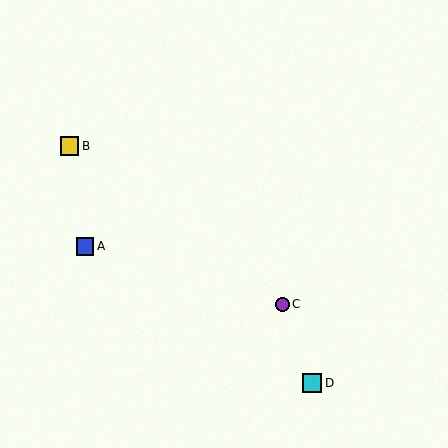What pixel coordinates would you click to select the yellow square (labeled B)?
Click at (69, 146) to select the yellow square B.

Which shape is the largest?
The cyan square (labeled D) is the largest.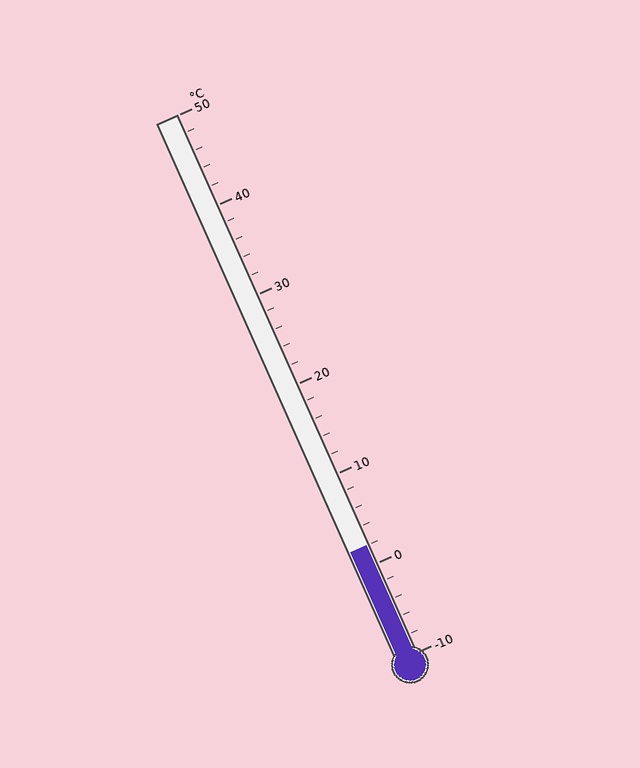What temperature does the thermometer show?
The thermometer shows approximately 2°C.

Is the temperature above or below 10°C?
The temperature is below 10°C.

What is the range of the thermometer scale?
The thermometer scale ranges from -10°C to 50°C.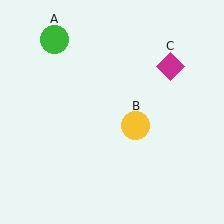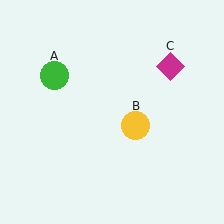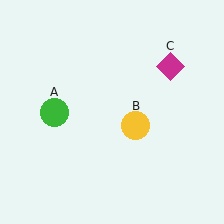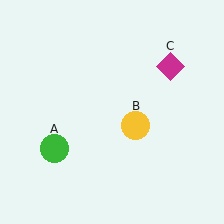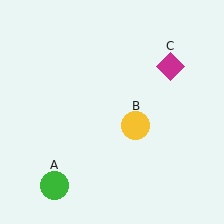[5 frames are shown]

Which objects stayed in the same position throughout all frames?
Yellow circle (object B) and magenta diamond (object C) remained stationary.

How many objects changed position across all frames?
1 object changed position: green circle (object A).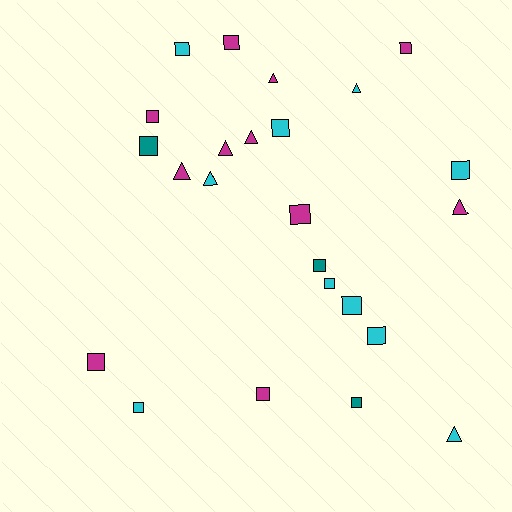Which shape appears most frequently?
Square, with 16 objects.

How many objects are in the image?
There are 24 objects.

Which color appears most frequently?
Magenta, with 11 objects.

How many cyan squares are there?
There are 7 cyan squares.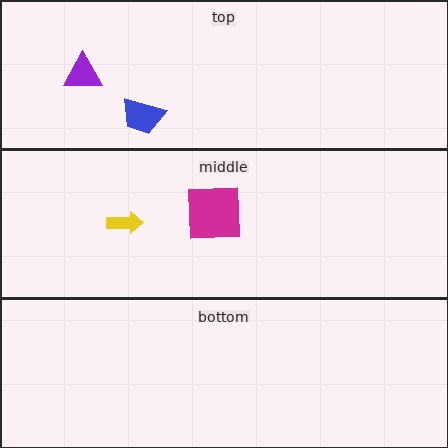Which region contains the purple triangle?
The top region.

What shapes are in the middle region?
The yellow arrow, the magenta square.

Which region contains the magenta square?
The middle region.